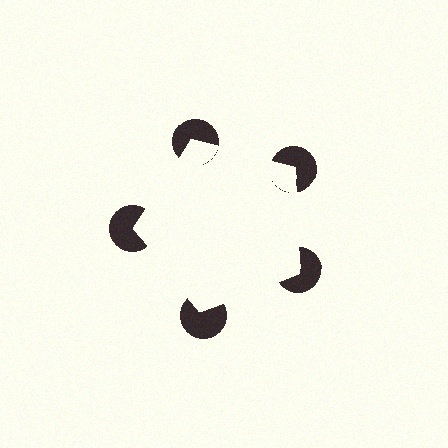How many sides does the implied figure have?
5 sides.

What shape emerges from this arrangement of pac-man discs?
An illusory pentagon — its edges are inferred from the aligned wedge cuts in the pac-man discs, not physically drawn.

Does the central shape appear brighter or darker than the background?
It typically appears slightly brighter than the background, even though no actual brightness change is drawn.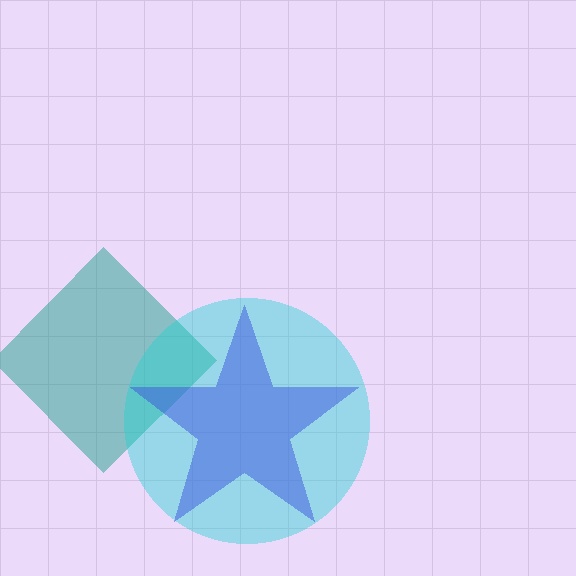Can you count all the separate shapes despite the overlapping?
Yes, there are 3 separate shapes.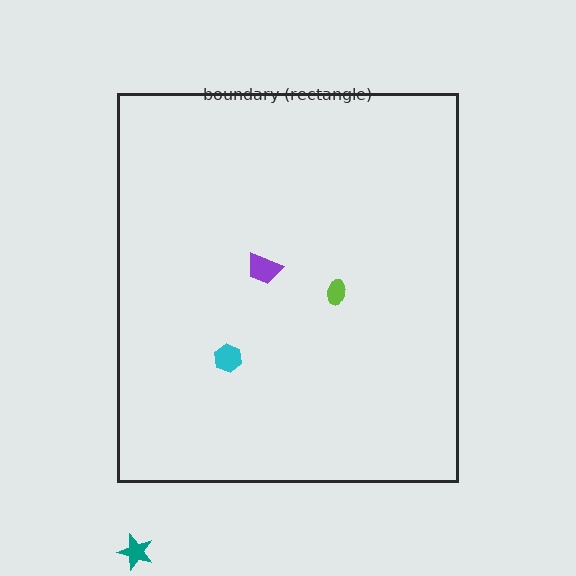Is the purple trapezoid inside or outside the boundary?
Inside.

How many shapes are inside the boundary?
3 inside, 1 outside.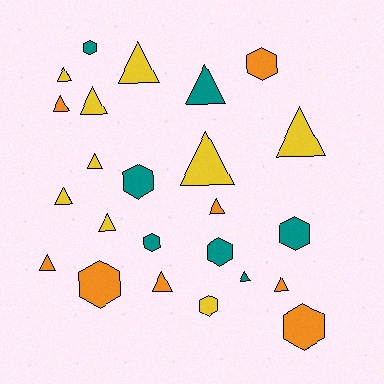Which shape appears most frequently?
Triangle, with 15 objects.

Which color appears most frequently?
Yellow, with 9 objects.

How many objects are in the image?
There are 24 objects.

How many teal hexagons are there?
There are 5 teal hexagons.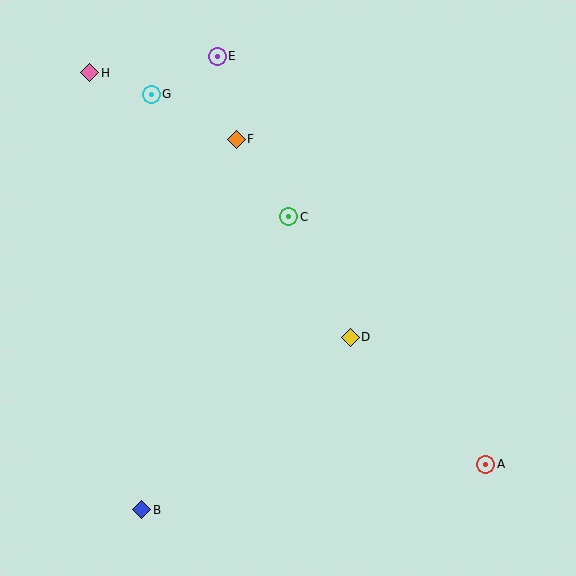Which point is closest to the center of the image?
Point C at (289, 217) is closest to the center.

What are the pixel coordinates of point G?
Point G is at (151, 94).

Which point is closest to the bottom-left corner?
Point B is closest to the bottom-left corner.